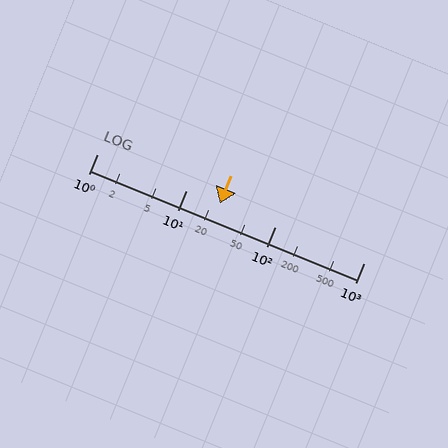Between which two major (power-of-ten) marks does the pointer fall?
The pointer is between 10 and 100.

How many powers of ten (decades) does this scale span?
The scale spans 3 decades, from 1 to 1000.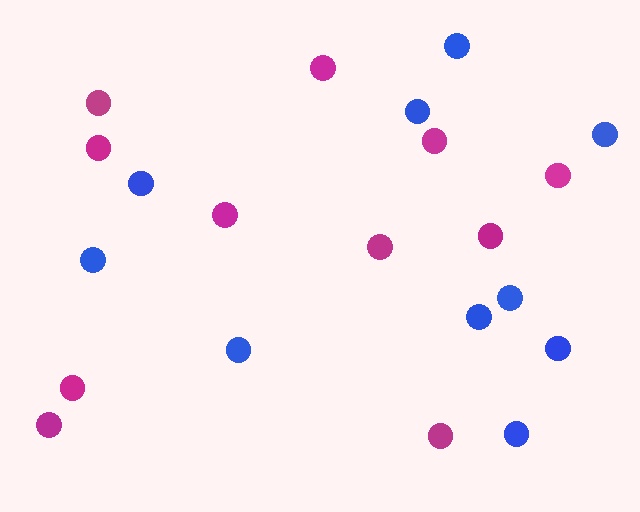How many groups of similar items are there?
There are 2 groups: one group of magenta circles (11) and one group of blue circles (10).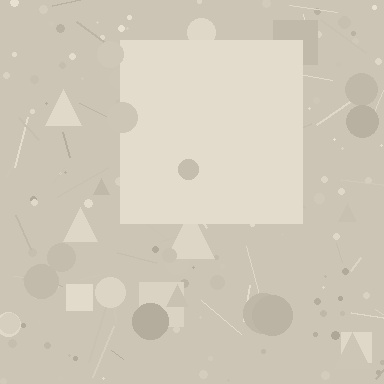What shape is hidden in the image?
A square is hidden in the image.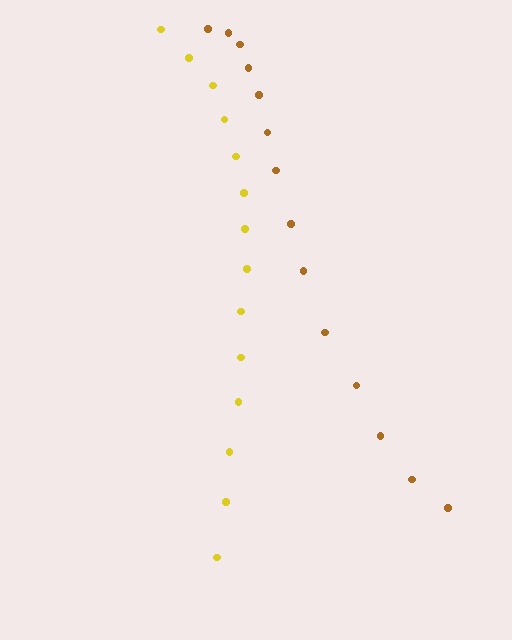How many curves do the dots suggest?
There are 2 distinct paths.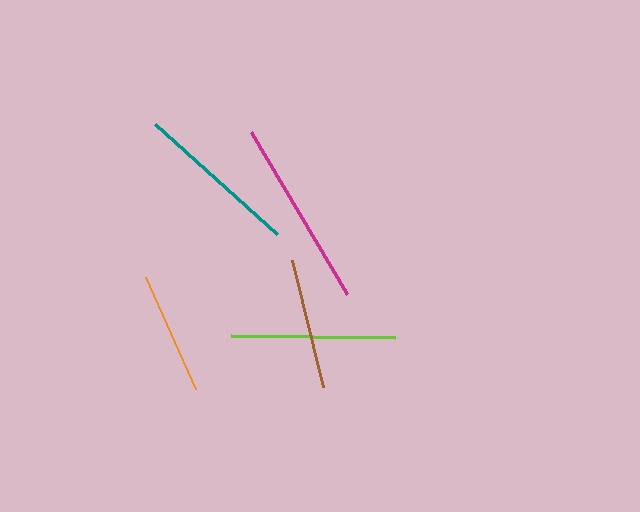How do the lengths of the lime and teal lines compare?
The lime and teal lines are approximately the same length.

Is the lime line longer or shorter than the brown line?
The lime line is longer than the brown line.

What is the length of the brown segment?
The brown segment is approximately 131 pixels long.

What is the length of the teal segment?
The teal segment is approximately 164 pixels long.